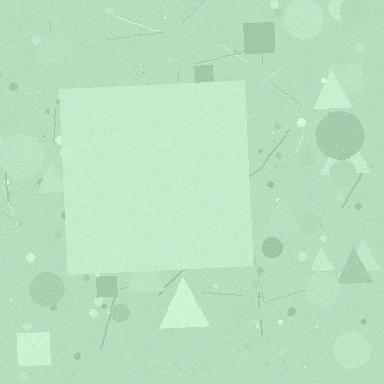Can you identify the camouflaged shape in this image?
The camouflaged shape is a square.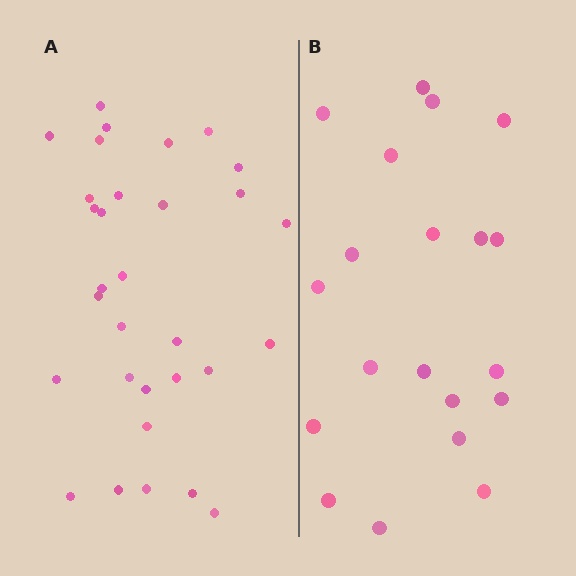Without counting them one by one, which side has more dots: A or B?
Region A (the left region) has more dots.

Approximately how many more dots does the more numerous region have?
Region A has roughly 12 or so more dots than region B.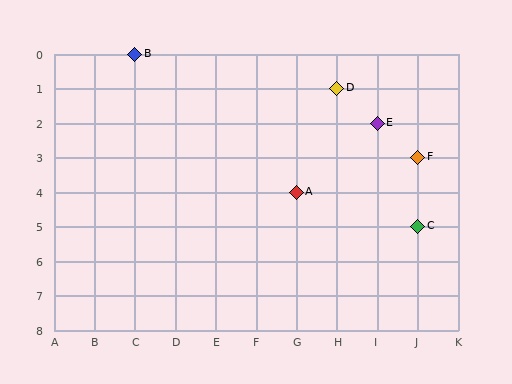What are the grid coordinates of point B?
Point B is at grid coordinates (C, 0).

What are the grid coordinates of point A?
Point A is at grid coordinates (G, 4).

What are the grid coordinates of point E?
Point E is at grid coordinates (I, 2).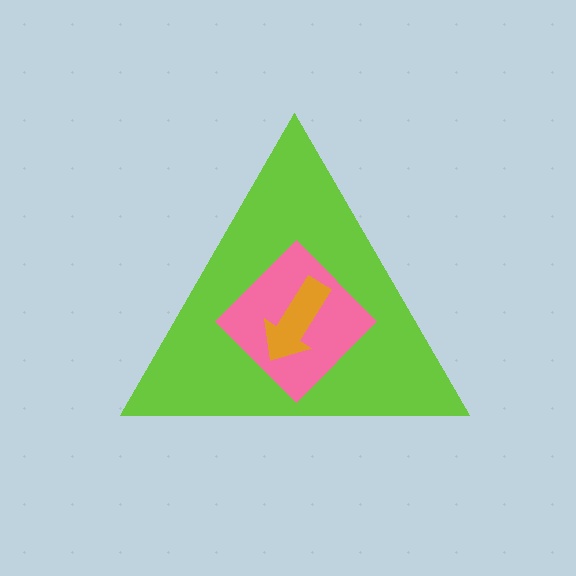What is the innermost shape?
The orange arrow.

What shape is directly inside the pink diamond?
The orange arrow.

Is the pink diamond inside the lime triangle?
Yes.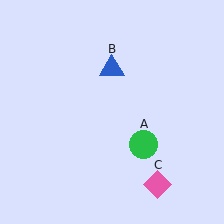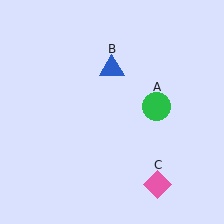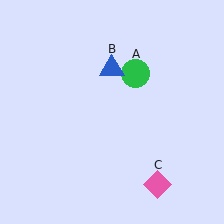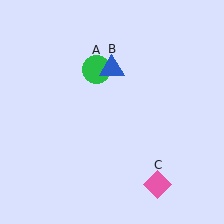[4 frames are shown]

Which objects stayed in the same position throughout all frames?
Blue triangle (object B) and pink diamond (object C) remained stationary.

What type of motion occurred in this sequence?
The green circle (object A) rotated counterclockwise around the center of the scene.